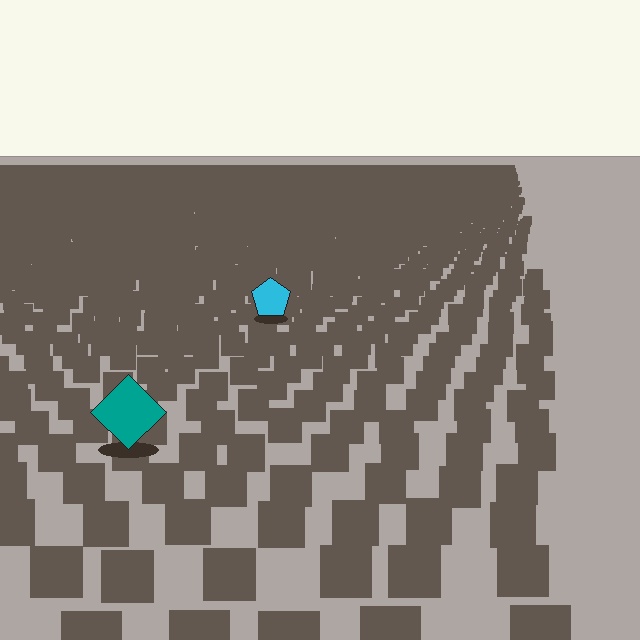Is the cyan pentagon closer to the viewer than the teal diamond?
No. The teal diamond is closer — you can tell from the texture gradient: the ground texture is coarser near it.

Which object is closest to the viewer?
The teal diamond is closest. The texture marks near it are larger and more spread out.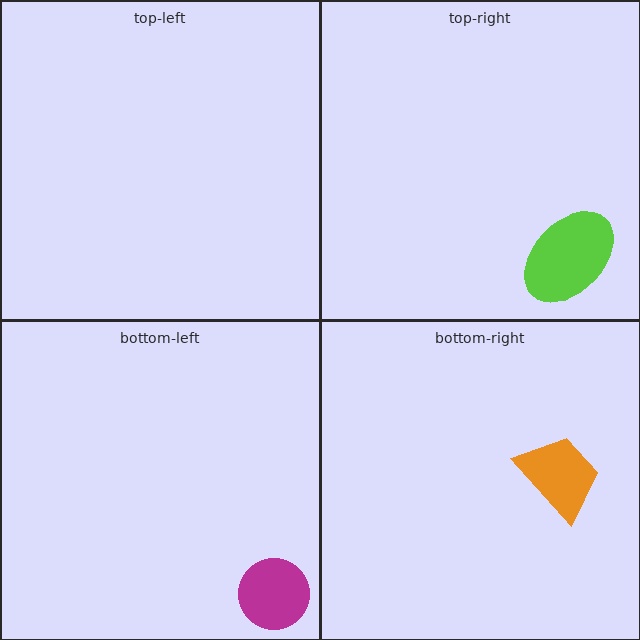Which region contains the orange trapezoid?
The bottom-right region.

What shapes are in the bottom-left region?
The magenta circle.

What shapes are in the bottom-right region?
The orange trapezoid.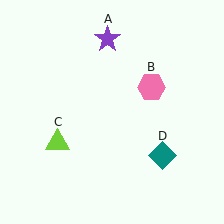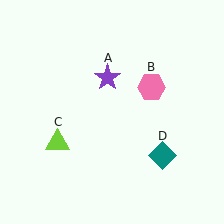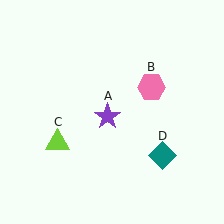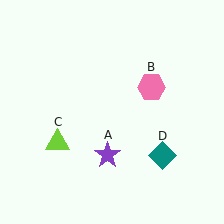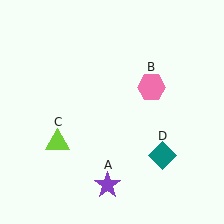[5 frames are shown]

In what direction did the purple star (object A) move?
The purple star (object A) moved down.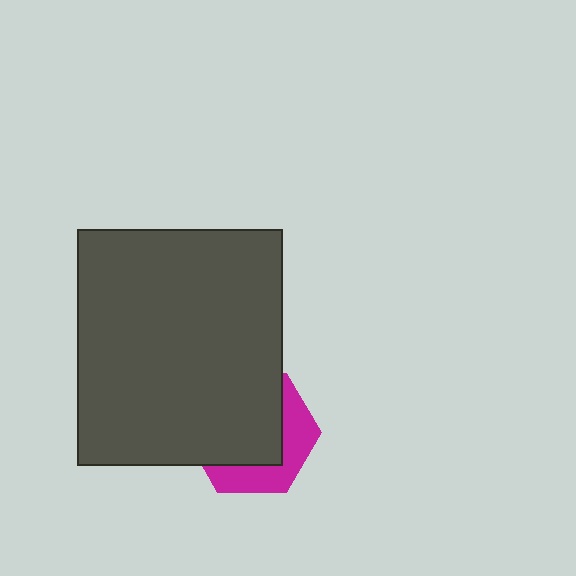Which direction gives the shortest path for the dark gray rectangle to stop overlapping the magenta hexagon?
Moving toward the upper-left gives the shortest separation.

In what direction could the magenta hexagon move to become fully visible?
The magenta hexagon could move toward the lower-right. That would shift it out from behind the dark gray rectangle entirely.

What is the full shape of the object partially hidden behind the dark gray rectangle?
The partially hidden object is a magenta hexagon.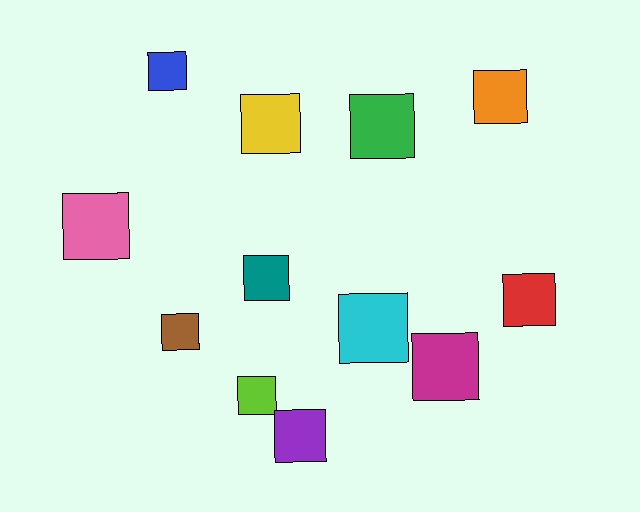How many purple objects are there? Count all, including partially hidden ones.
There is 1 purple object.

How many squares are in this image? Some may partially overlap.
There are 12 squares.